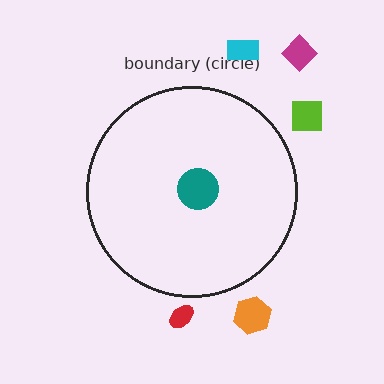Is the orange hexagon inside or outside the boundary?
Outside.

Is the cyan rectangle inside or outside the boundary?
Outside.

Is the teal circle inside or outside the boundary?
Inside.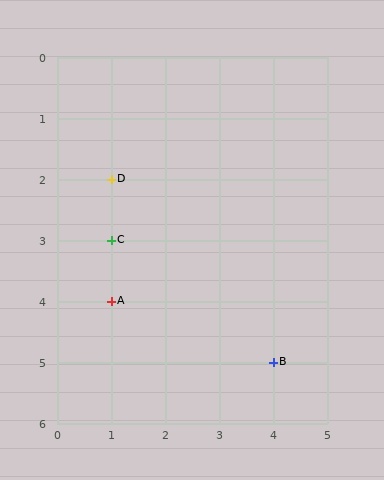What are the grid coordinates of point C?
Point C is at grid coordinates (1, 3).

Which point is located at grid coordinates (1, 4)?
Point A is at (1, 4).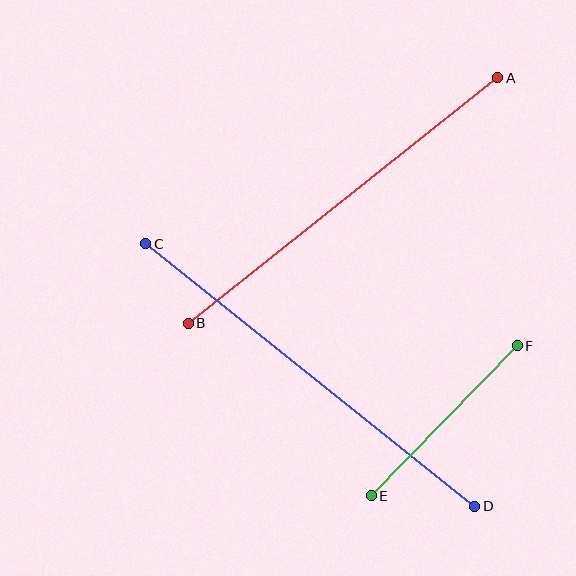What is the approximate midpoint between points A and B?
The midpoint is at approximately (343, 201) pixels.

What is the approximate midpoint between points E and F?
The midpoint is at approximately (444, 421) pixels.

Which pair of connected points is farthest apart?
Points C and D are farthest apart.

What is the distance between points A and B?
The distance is approximately 395 pixels.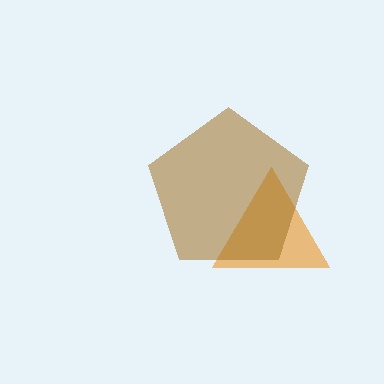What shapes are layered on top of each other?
The layered shapes are: an orange triangle, a brown pentagon.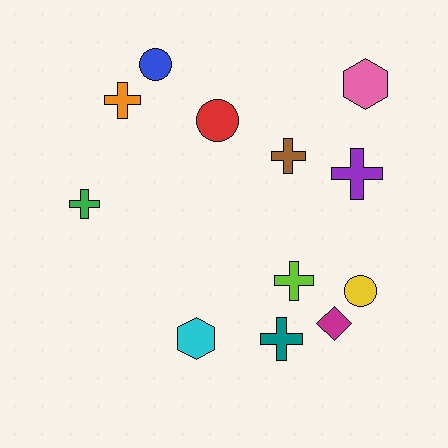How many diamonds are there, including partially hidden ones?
There is 1 diamond.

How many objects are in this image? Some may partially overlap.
There are 12 objects.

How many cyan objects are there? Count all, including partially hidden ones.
There is 1 cyan object.